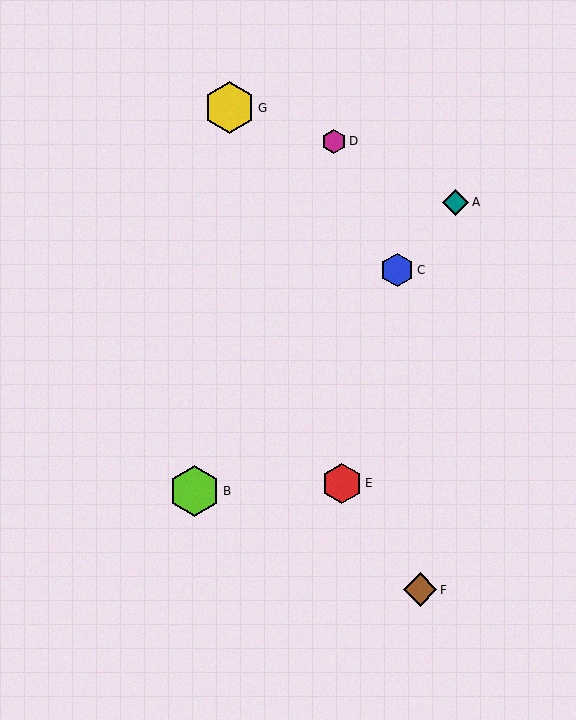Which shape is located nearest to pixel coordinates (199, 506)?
The lime hexagon (labeled B) at (194, 491) is nearest to that location.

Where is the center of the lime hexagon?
The center of the lime hexagon is at (194, 491).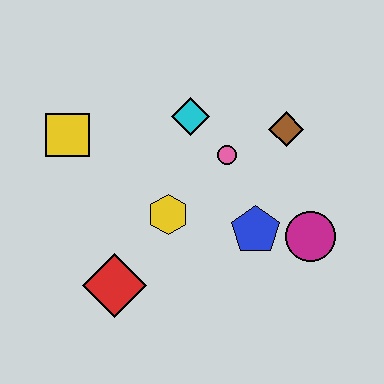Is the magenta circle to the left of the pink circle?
No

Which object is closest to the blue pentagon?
The magenta circle is closest to the blue pentagon.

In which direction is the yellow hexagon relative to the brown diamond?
The yellow hexagon is to the left of the brown diamond.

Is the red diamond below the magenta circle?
Yes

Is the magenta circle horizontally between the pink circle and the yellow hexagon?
No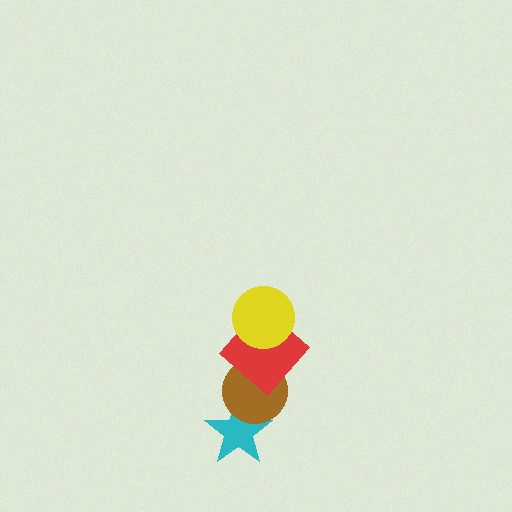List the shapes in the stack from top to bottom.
From top to bottom: the yellow circle, the red diamond, the brown circle, the cyan star.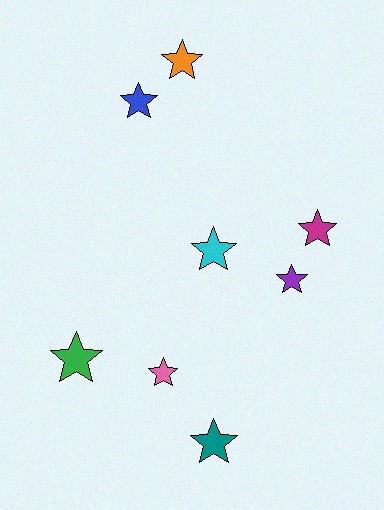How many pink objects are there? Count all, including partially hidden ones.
There is 1 pink object.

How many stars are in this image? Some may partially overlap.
There are 8 stars.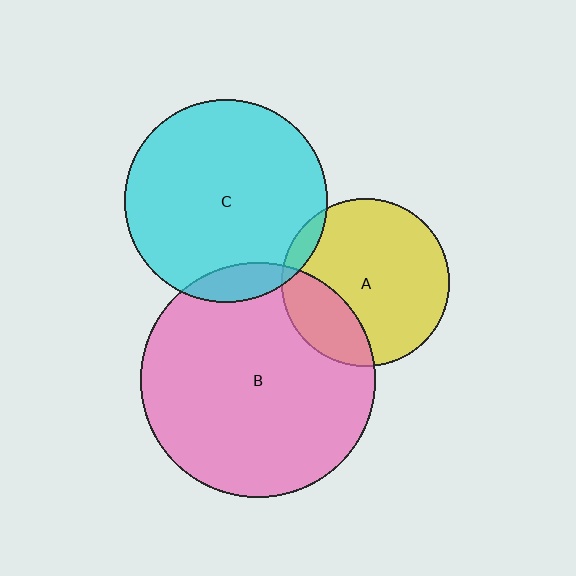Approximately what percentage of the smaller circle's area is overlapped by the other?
Approximately 5%.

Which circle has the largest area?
Circle B (pink).